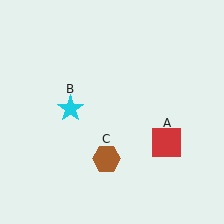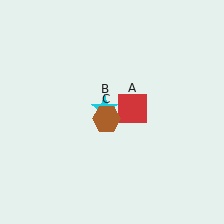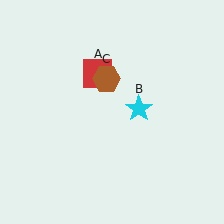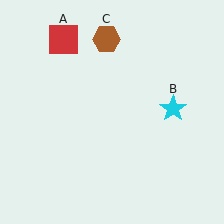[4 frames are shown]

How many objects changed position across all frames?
3 objects changed position: red square (object A), cyan star (object B), brown hexagon (object C).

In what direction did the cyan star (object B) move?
The cyan star (object B) moved right.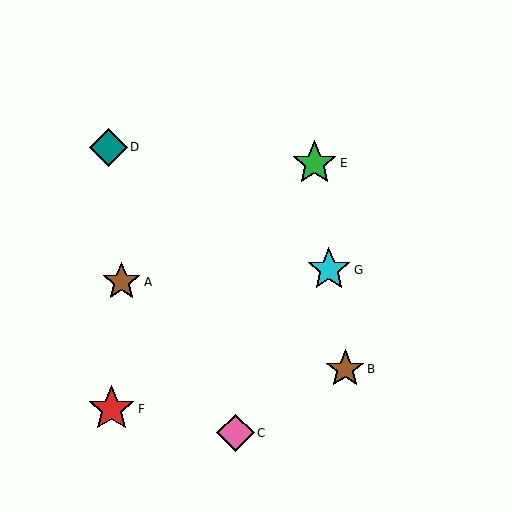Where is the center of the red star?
The center of the red star is at (112, 409).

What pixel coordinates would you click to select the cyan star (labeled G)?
Click at (329, 270) to select the cyan star G.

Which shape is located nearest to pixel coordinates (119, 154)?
The teal diamond (labeled D) at (108, 147) is nearest to that location.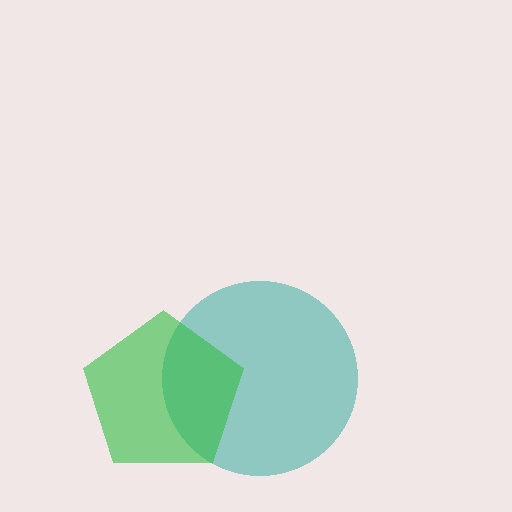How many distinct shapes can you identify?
There are 2 distinct shapes: a teal circle, a green pentagon.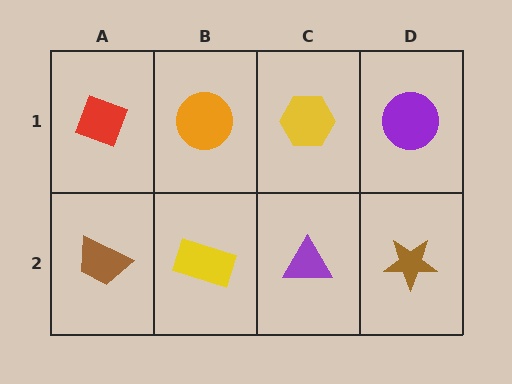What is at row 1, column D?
A purple circle.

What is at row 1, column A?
A red diamond.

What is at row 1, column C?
A yellow hexagon.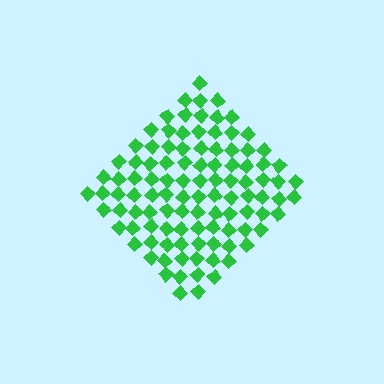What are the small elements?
The small elements are diamonds.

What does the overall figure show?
The overall figure shows a diamond.